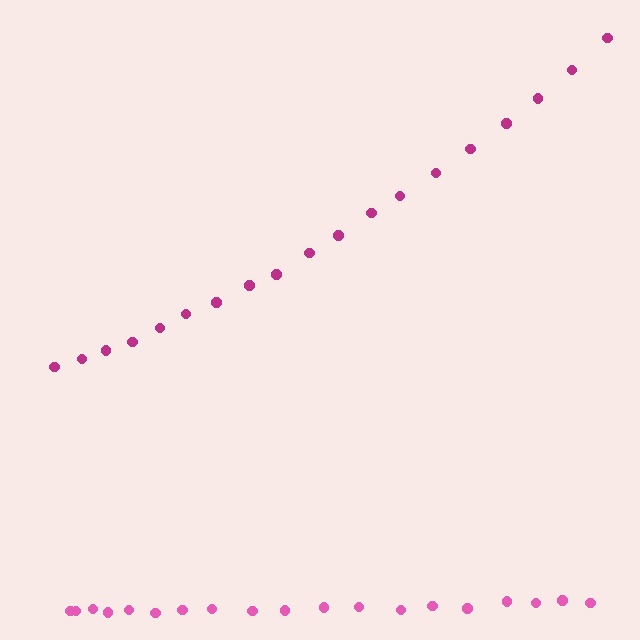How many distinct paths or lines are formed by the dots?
There are 2 distinct paths.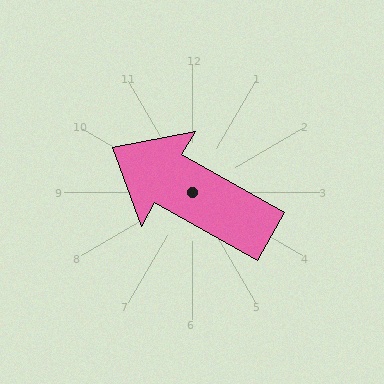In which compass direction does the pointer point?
Northwest.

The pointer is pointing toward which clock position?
Roughly 10 o'clock.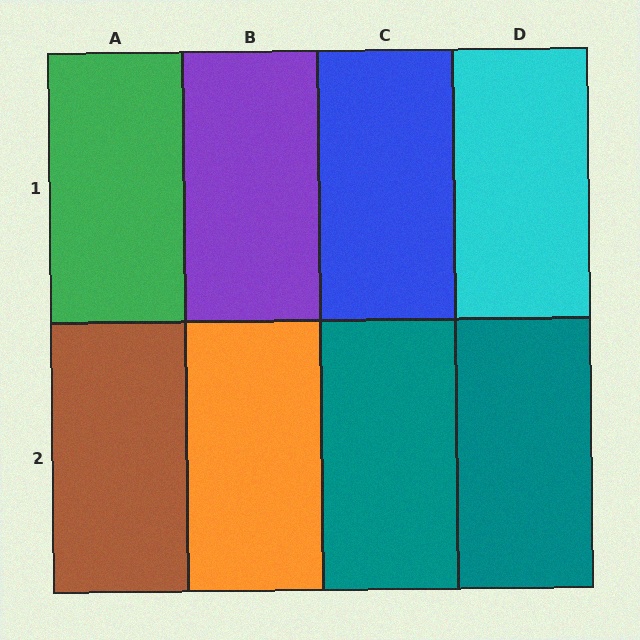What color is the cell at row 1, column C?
Blue.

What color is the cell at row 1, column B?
Purple.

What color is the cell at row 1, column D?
Cyan.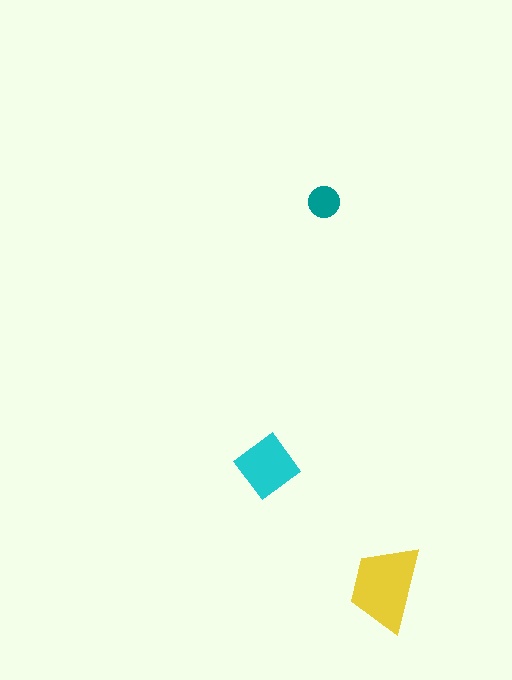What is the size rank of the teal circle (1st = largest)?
3rd.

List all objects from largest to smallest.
The yellow trapezoid, the cyan diamond, the teal circle.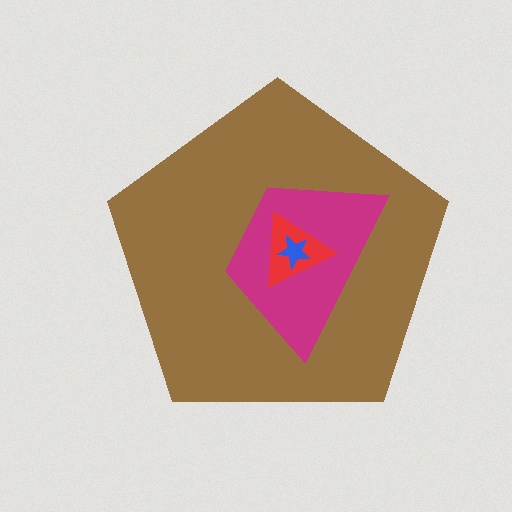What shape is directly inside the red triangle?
The blue star.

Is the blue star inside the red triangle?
Yes.